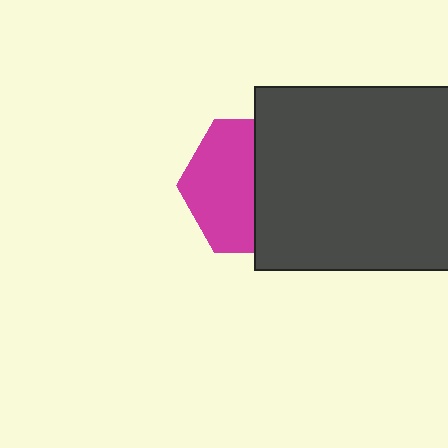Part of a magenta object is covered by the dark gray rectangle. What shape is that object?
It is a hexagon.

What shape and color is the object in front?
The object in front is a dark gray rectangle.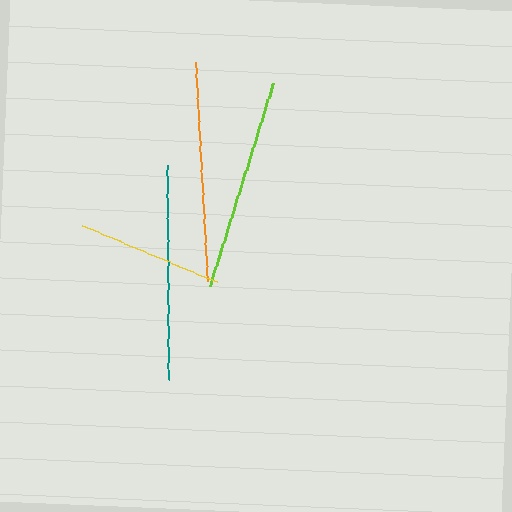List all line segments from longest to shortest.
From longest to shortest: orange, teal, lime, yellow.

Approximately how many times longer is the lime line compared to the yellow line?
The lime line is approximately 1.5 times the length of the yellow line.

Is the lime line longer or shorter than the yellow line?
The lime line is longer than the yellow line.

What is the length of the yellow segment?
The yellow segment is approximately 146 pixels long.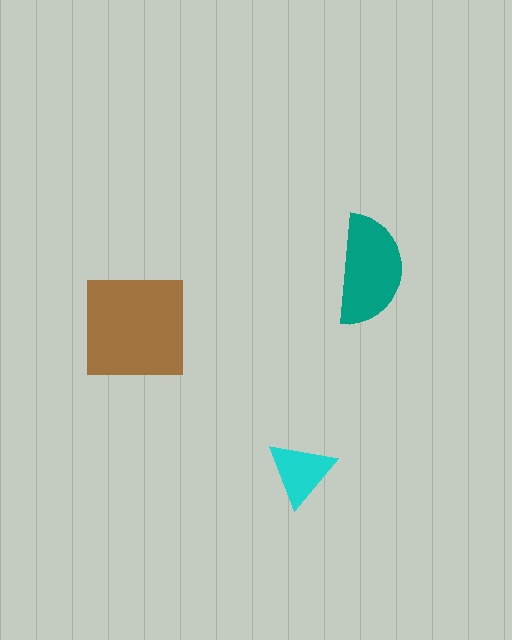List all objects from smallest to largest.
The cyan triangle, the teal semicircle, the brown square.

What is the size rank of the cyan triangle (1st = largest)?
3rd.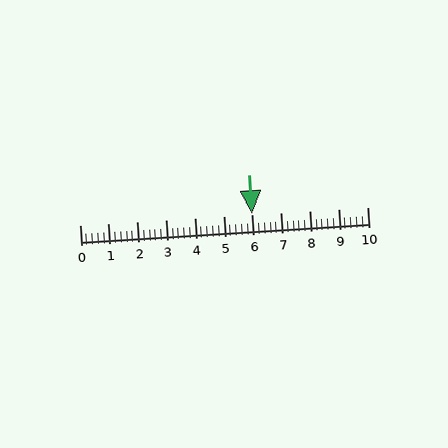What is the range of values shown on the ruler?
The ruler shows values from 0 to 10.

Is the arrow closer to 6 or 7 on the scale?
The arrow is closer to 6.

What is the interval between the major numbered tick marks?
The major tick marks are spaced 1 units apart.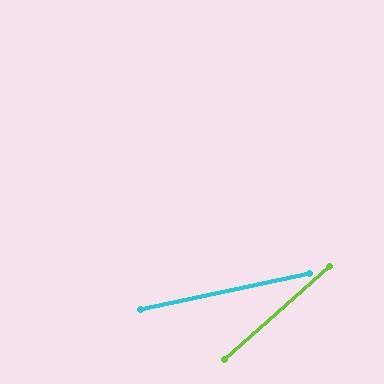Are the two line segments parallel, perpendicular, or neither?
Neither parallel nor perpendicular — they differ by about 29°.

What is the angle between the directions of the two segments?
Approximately 29 degrees.